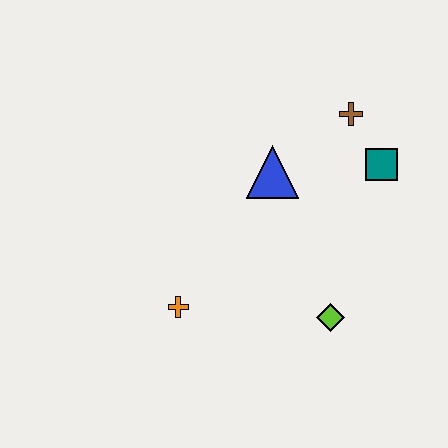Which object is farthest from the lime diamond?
The brown cross is farthest from the lime diamond.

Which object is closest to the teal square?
The brown cross is closest to the teal square.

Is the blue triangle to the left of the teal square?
Yes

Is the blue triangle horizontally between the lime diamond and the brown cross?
No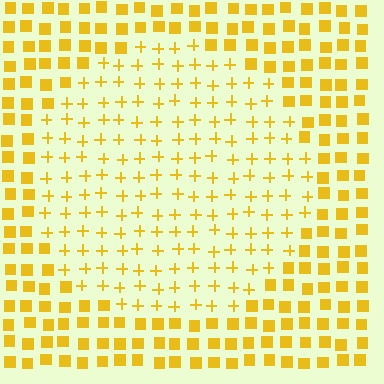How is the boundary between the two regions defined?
The boundary is defined by a change in element shape: plus signs inside vs. squares outside. All elements share the same color and spacing.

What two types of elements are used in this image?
The image uses plus signs inside the circle region and squares outside it.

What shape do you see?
I see a circle.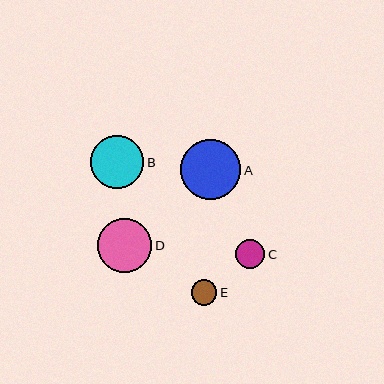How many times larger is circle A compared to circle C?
Circle A is approximately 2.1 times the size of circle C.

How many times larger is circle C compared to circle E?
Circle C is approximately 1.2 times the size of circle E.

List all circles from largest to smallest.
From largest to smallest: A, D, B, C, E.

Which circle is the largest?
Circle A is the largest with a size of approximately 61 pixels.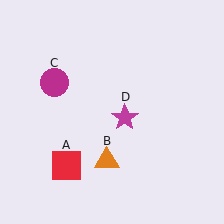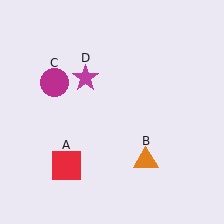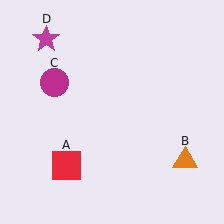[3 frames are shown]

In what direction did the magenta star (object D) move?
The magenta star (object D) moved up and to the left.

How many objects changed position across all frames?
2 objects changed position: orange triangle (object B), magenta star (object D).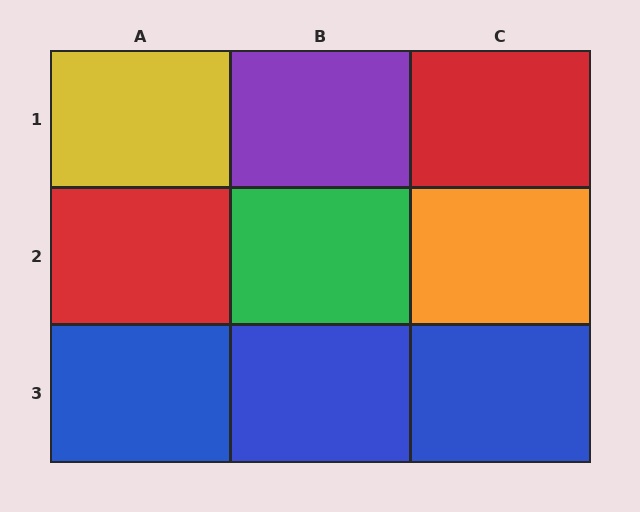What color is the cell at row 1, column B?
Purple.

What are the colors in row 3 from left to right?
Blue, blue, blue.